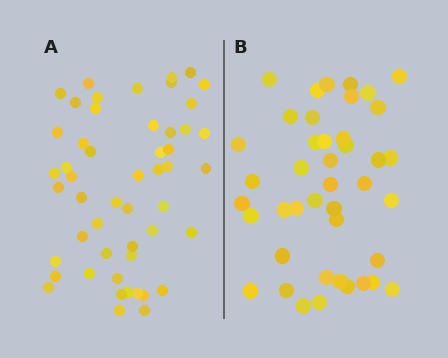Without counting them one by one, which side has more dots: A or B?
Region A (the left region) has more dots.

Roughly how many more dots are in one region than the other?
Region A has roughly 8 or so more dots than region B.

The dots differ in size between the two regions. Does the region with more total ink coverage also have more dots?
No. Region B has more total ink coverage because its dots are larger, but region A actually contains more individual dots. Total area can be misleading — the number of items is what matters here.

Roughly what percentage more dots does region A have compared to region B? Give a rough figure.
About 20% more.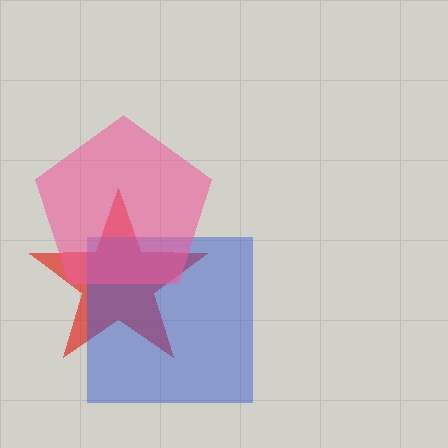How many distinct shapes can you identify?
There are 3 distinct shapes: a red star, a blue square, a pink pentagon.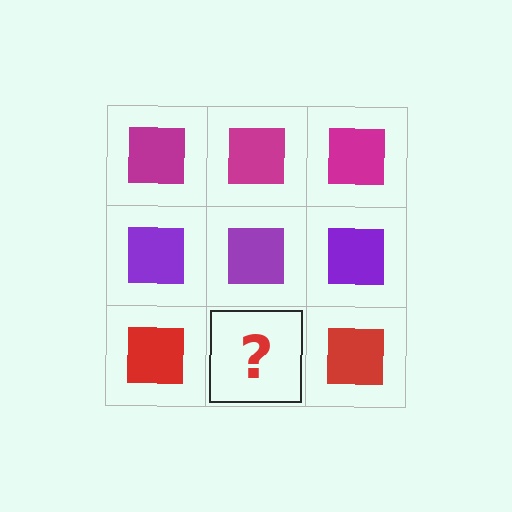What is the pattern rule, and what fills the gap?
The rule is that each row has a consistent color. The gap should be filled with a red square.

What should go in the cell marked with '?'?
The missing cell should contain a red square.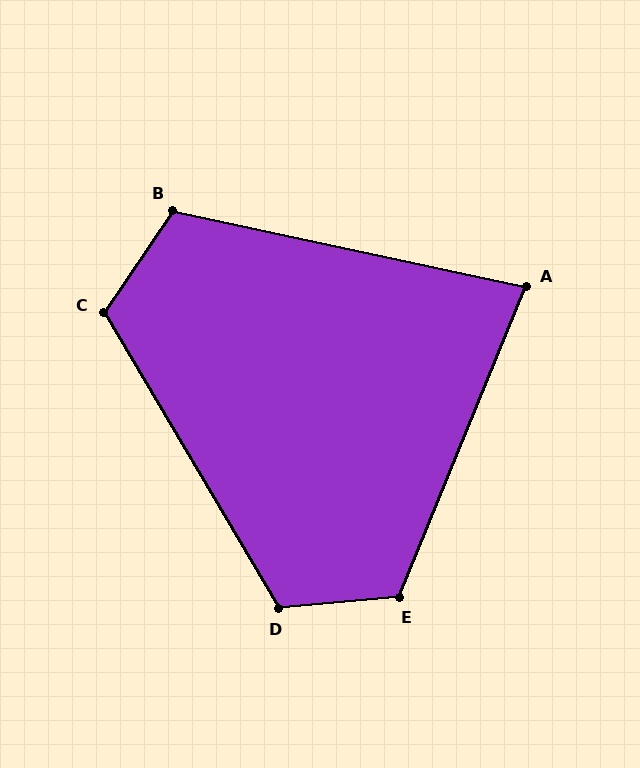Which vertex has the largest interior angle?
E, at approximately 117 degrees.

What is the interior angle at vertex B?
Approximately 112 degrees (obtuse).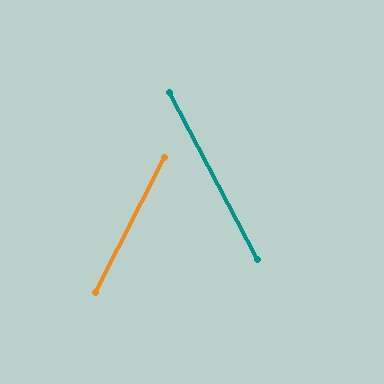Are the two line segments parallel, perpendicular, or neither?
Neither parallel nor perpendicular — they differ by about 55°.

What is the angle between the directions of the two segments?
Approximately 55 degrees.